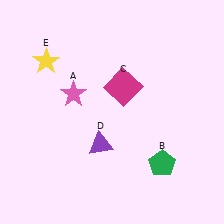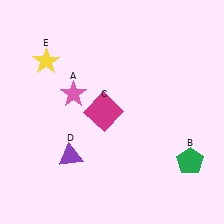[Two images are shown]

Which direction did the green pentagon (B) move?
The green pentagon (B) moved right.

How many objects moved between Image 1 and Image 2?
3 objects moved between the two images.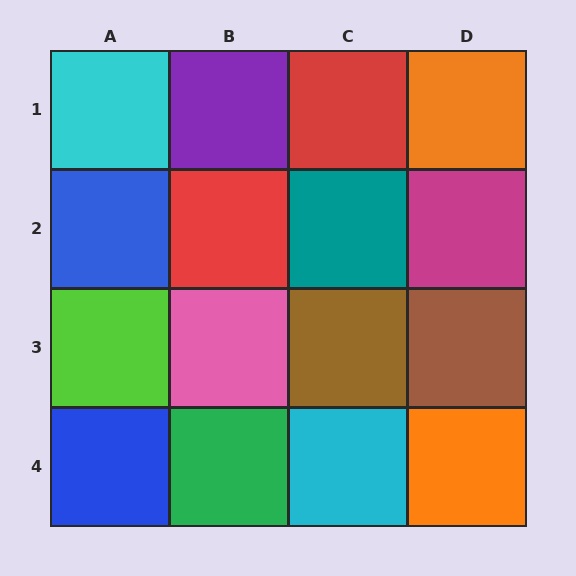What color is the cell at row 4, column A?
Blue.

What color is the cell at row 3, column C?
Brown.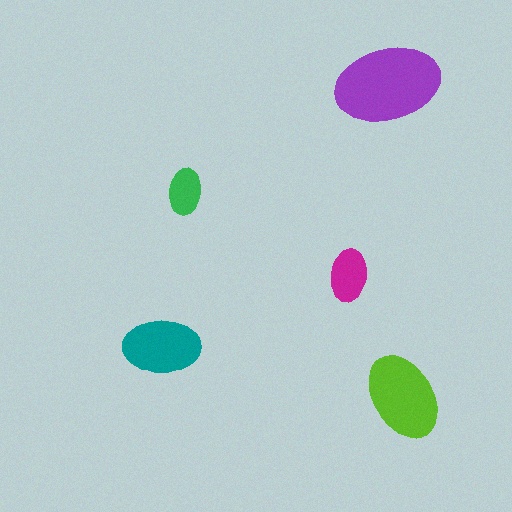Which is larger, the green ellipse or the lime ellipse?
The lime one.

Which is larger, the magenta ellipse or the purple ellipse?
The purple one.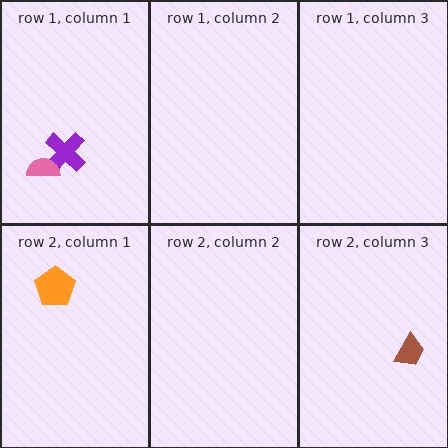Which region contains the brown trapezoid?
The row 2, column 3 region.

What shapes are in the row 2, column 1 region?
The orange pentagon.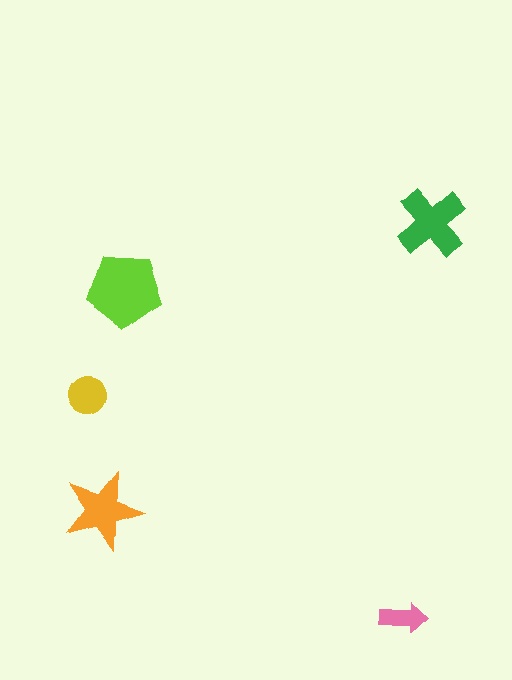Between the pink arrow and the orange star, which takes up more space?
The orange star.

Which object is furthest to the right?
The green cross is rightmost.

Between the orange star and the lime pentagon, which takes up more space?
The lime pentagon.